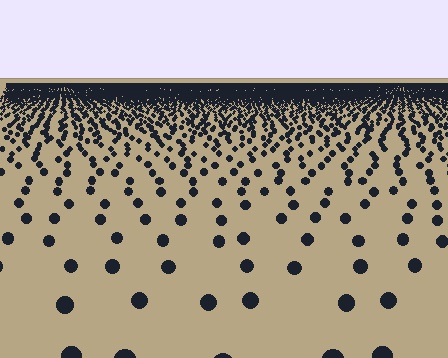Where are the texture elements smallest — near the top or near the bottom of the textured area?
Near the top.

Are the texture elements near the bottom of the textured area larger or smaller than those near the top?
Larger. Near the bottom, elements are closer to the viewer and appear at a bigger on-screen size.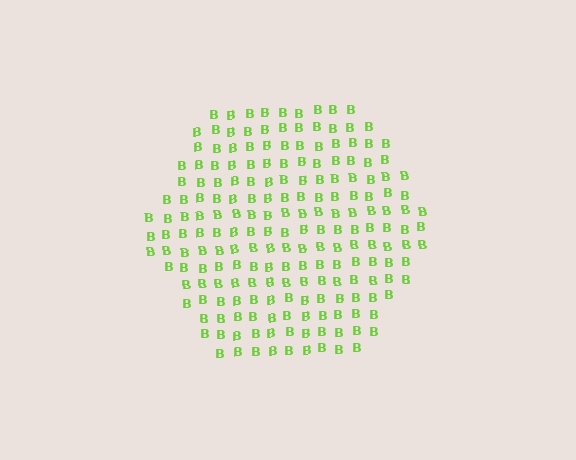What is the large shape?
The large shape is a hexagon.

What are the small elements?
The small elements are letter B's.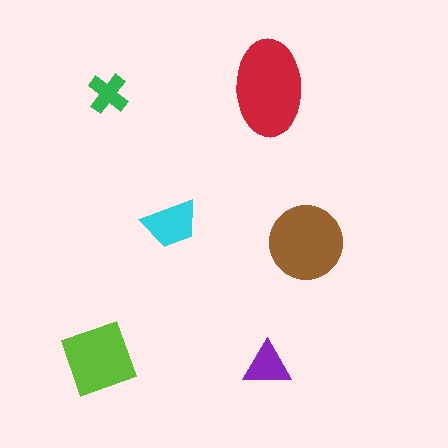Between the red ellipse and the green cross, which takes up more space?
The red ellipse.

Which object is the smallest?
The green cross.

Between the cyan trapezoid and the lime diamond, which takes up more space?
The lime diamond.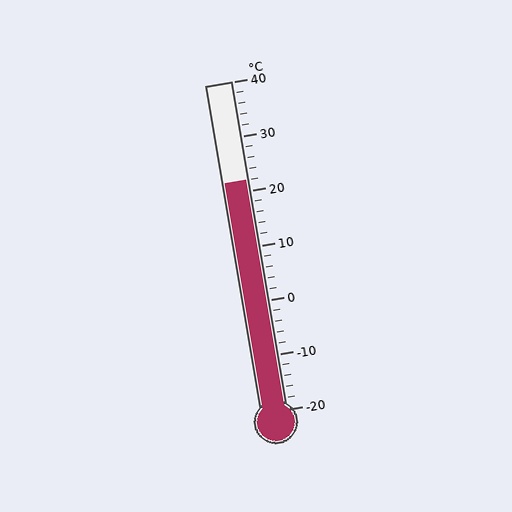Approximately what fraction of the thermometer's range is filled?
The thermometer is filled to approximately 70% of its range.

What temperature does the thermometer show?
The thermometer shows approximately 22°C.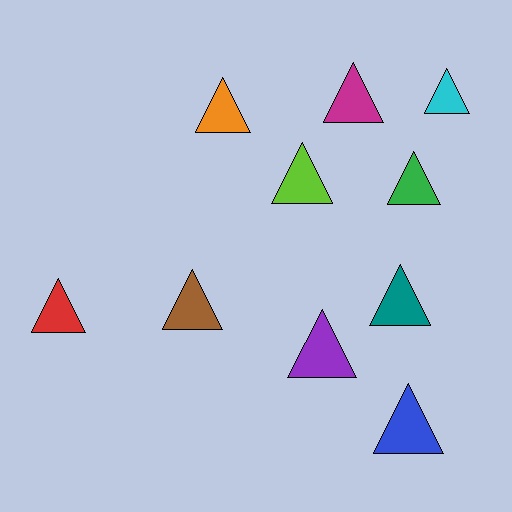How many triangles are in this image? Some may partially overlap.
There are 10 triangles.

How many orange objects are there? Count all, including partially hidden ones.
There is 1 orange object.